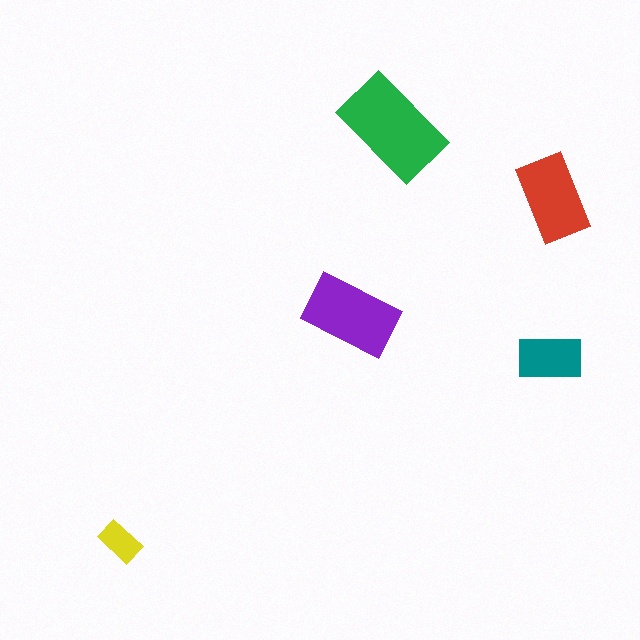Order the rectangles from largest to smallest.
the green one, the purple one, the red one, the teal one, the yellow one.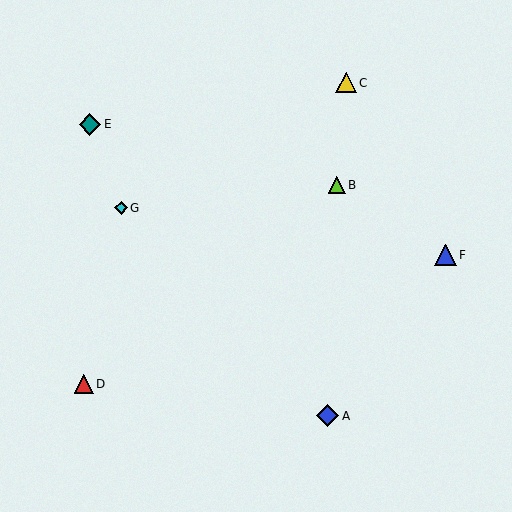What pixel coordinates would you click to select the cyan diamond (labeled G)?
Click at (121, 208) to select the cyan diamond G.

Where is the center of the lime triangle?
The center of the lime triangle is at (337, 185).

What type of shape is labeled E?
Shape E is a teal diamond.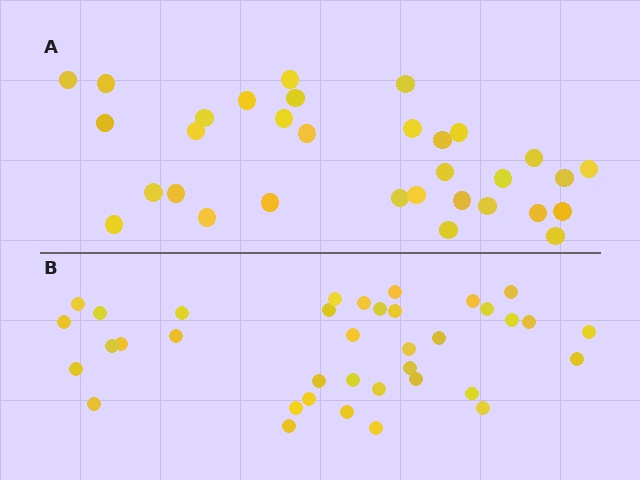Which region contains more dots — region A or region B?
Region B (the bottom region) has more dots.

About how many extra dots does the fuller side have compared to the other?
Region B has about 5 more dots than region A.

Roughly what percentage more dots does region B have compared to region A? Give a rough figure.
About 15% more.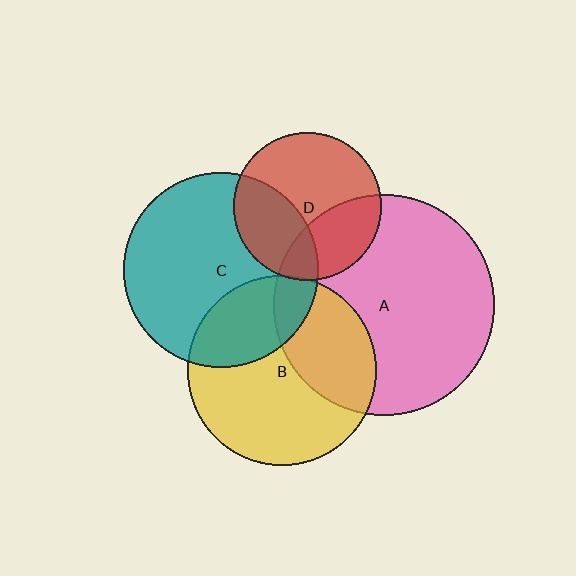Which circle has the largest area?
Circle A (pink).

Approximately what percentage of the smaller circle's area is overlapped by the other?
Approximately 30%.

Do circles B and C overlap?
Yes.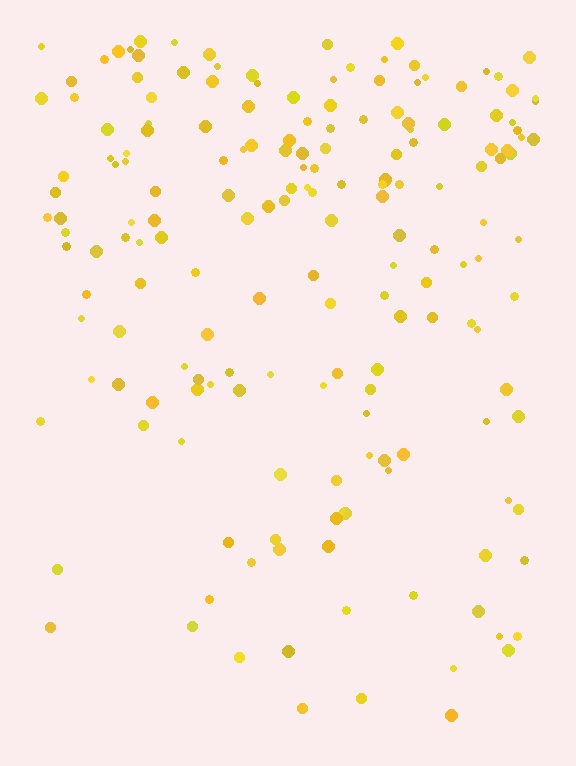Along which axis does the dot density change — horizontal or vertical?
Vertical.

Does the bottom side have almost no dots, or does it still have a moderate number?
Still a moderate number, just noticeably fewer than the top.